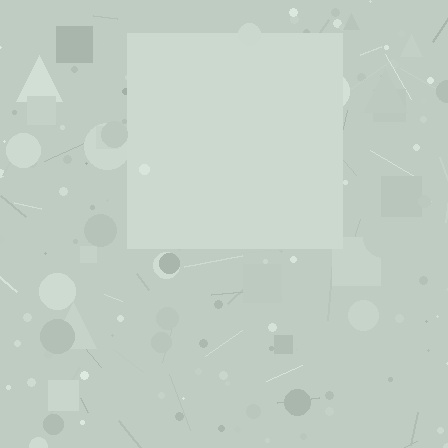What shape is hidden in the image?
A square is hidden in the image.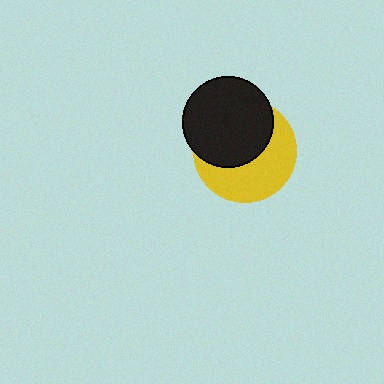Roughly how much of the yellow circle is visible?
About half of it is visible (roughly 50%).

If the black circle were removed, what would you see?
You would see the complete yellow circle.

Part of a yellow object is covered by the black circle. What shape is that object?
It is a circle.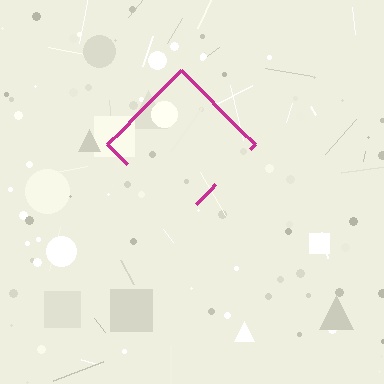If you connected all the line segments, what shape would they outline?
They would outline a diamond.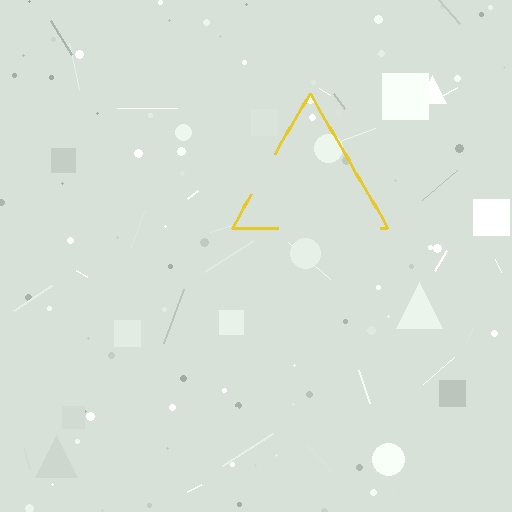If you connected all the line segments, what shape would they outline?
They would outline a triangle.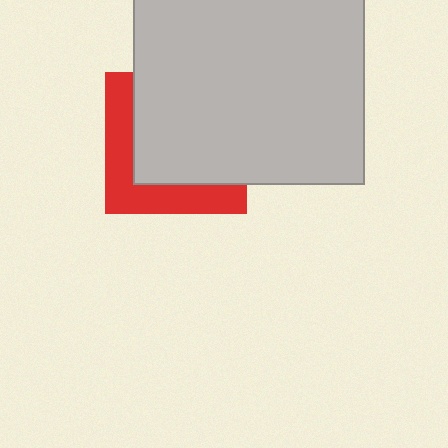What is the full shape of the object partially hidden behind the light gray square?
The partially hidden object is a red square.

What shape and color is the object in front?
The object in front is a light gray square.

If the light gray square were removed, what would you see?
You would see the complete red square.